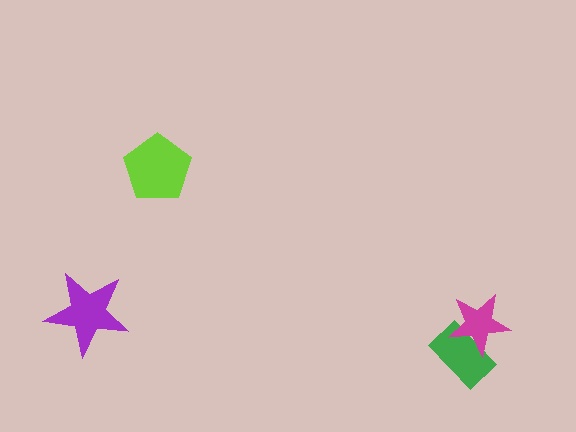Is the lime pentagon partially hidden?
No, no other shape covers it.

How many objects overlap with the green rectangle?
1 object overlaps with the green rectangle.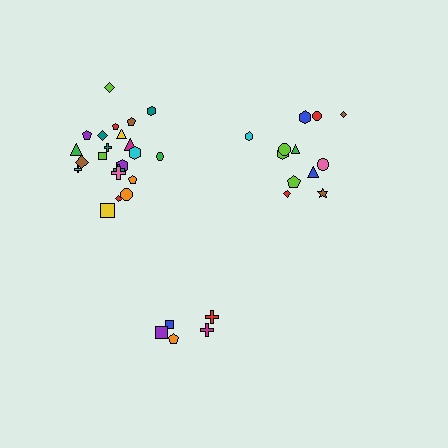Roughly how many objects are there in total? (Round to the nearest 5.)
Roughly 40 objects in total.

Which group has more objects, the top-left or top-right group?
The top-left group.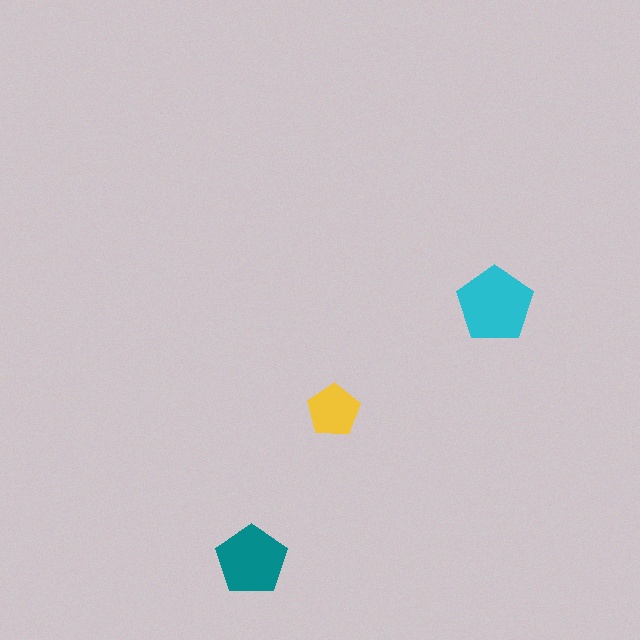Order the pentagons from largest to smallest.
the cyan one, the teal one, the yellow one.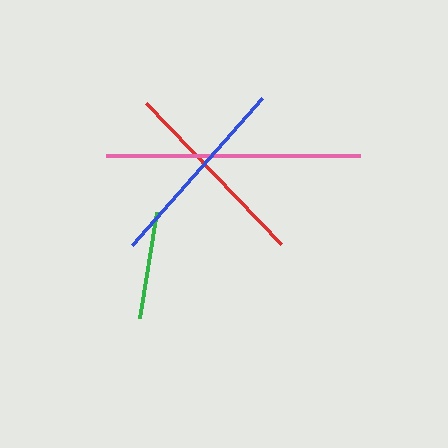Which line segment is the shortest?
The green line is the shortest at approximately 107 pixels.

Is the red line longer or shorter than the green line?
The red line is longer than the green line.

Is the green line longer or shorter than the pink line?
The pink line is longer than the green line.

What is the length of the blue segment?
The blue segment is approximately 196 pixels long.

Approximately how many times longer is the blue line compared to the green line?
The blue line is approximately 1.8 times the length of the green line.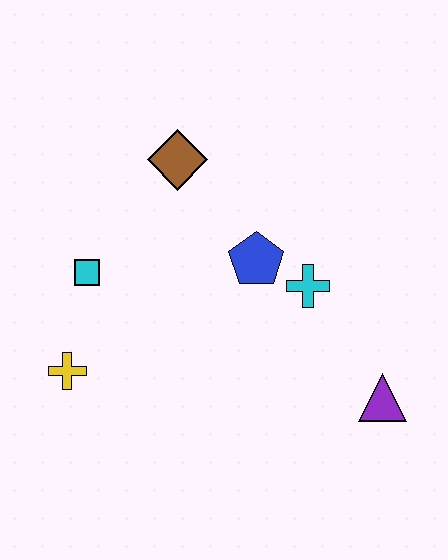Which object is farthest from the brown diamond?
The purple triangle is farthest from the brown diamond.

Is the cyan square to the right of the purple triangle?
No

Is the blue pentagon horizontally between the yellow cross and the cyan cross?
Yes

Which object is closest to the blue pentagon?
The cyan cross is closest to the blue pentagon.